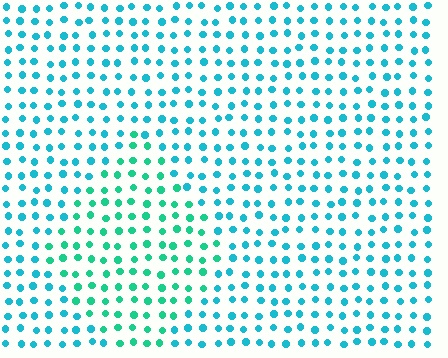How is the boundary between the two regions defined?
The boundary is defined purely by a slight shift in hue (about 29 degrees). Spacing, size, and orientation are identical on both sides.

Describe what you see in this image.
The image is filled with small cyan elements in a uniform arrangement. A diamond-shaped region is visible where the elements are tinted to a slightly different hue, forming a subtle color boundary.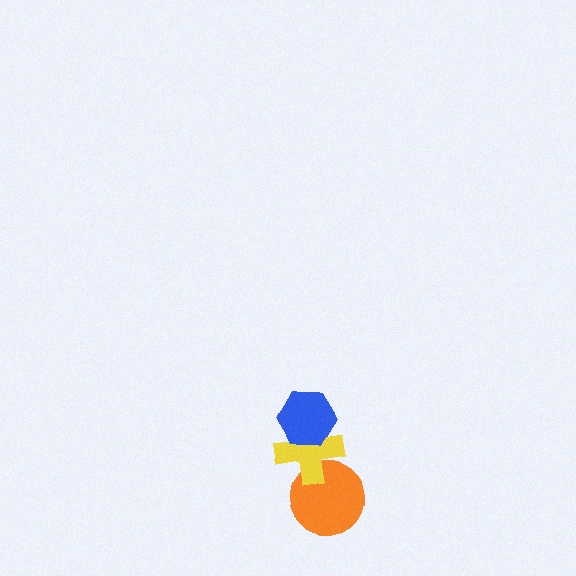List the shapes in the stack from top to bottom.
From top to bottom: the blue hexagon, the yellow cross, the orange circle.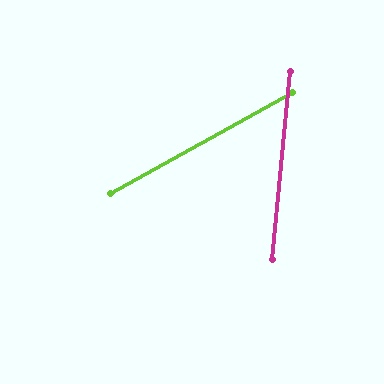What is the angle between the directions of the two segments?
Approximately 56 degrees.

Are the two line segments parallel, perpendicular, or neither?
Neither parallel nor perpendicular — they differ by about 56°.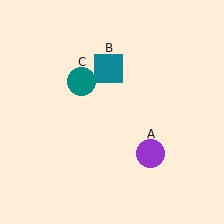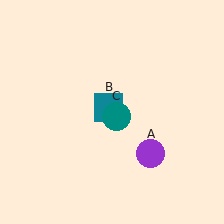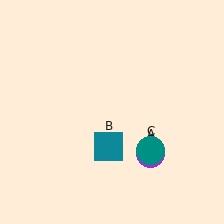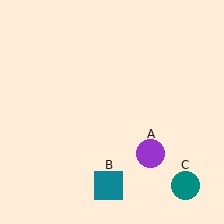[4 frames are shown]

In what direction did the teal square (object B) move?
The teal square (object B) moved down.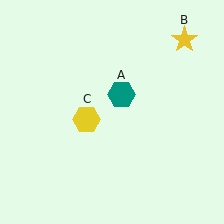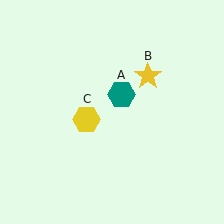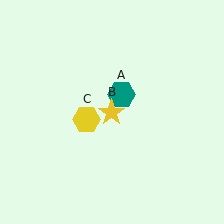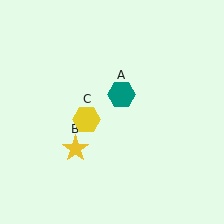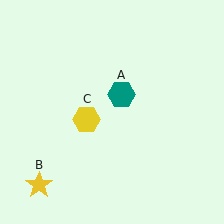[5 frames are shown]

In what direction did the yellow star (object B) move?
The yellow star (object B) moved down and to the left.